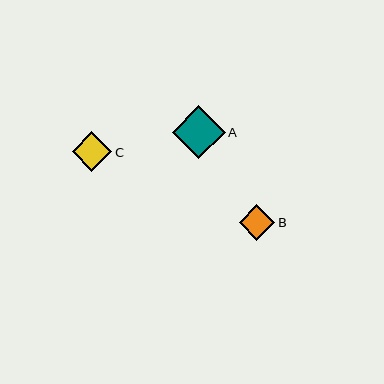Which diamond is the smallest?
Diamond B is the smallest with a size of approximately 36 pixels.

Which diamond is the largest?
Diamond A is the largest with a size of approximately 53 pixels.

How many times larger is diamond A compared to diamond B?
Diamond A is approximately 1.5 times the size of diamond B.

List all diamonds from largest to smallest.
From largest to smallest: A, C, B.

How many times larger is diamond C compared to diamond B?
Diamond C is approximately 1.1 times the size of diamond B.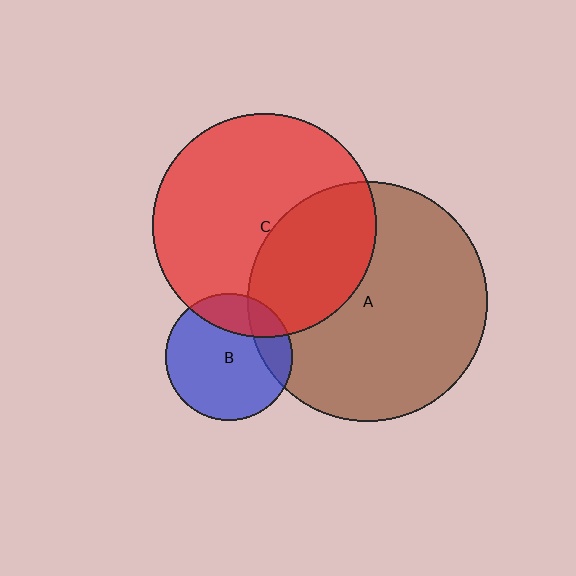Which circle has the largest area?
Circle A (brown).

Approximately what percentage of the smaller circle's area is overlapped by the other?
Approximately 20%.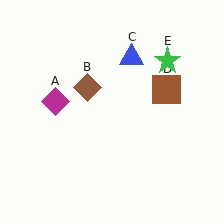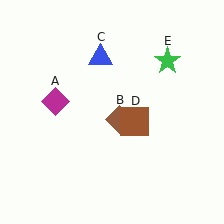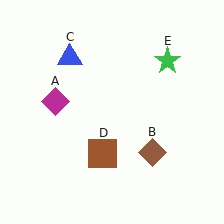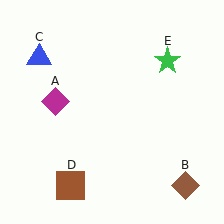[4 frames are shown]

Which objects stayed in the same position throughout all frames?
Magenta diamond (object A) and green star (object E) remained stationary.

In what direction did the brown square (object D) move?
The brown square (object D) moved down and to the left.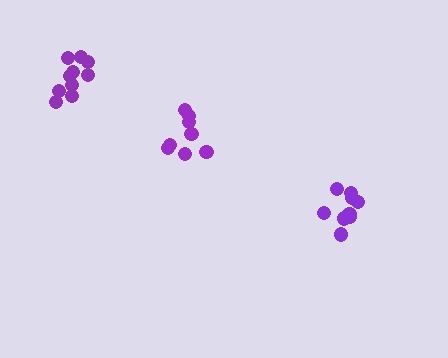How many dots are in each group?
Group 1: 8 dots, Group 2: 9 dots, Group 3: 10 dots (27 total).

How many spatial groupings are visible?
There are 3 spatial groupings.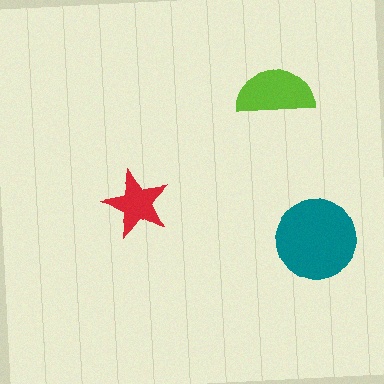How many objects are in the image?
There are 3 objects in the image.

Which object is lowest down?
The teal circle is bottommost.